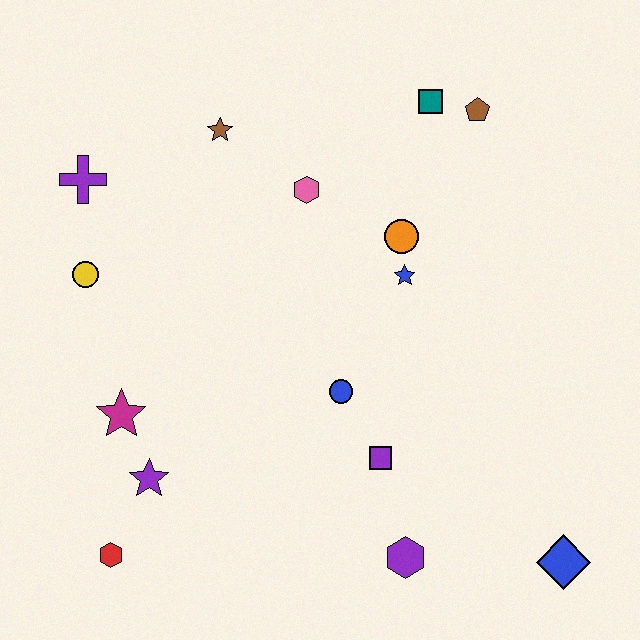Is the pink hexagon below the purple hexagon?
No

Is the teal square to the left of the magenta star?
No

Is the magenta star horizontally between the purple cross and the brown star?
Yes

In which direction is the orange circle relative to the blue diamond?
The orange circle is above the blue diamond.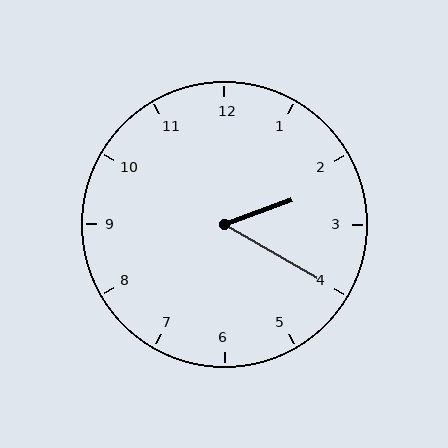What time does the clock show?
2:20.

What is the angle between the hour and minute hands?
Approximately 50 degrees.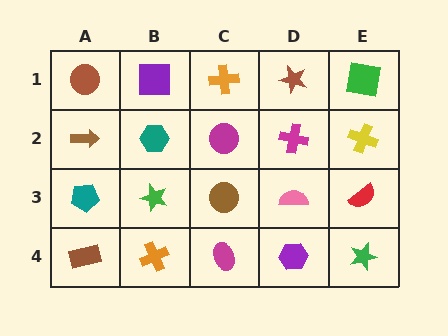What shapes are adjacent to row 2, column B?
A purple square (row 1, column B), a green star (row 3, column B), a brown arrow (row 2, column A), a magenta circle (row 2, column C).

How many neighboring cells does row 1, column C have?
3.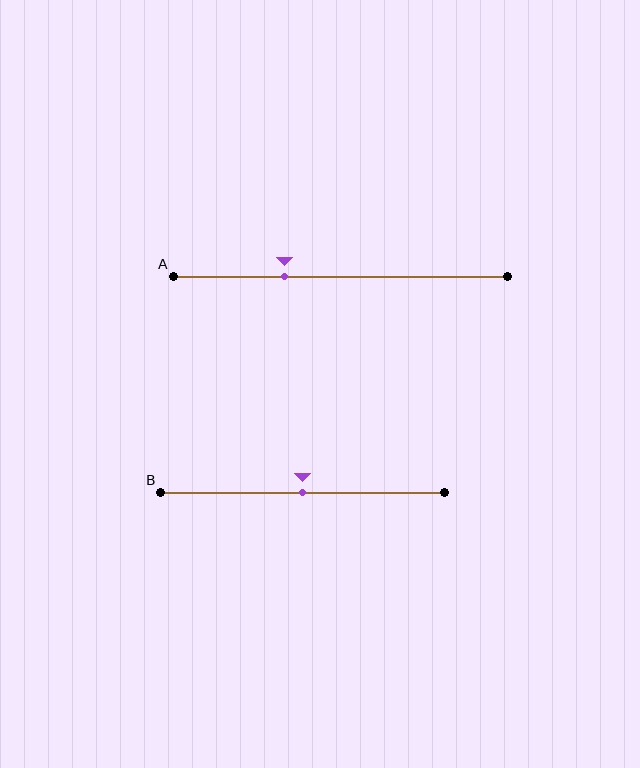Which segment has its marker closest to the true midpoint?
Segment B has its marker closest to the true midpoint.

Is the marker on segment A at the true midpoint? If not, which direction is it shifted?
No, the marker on segment A is shifted to the left by about 17% of the segment length.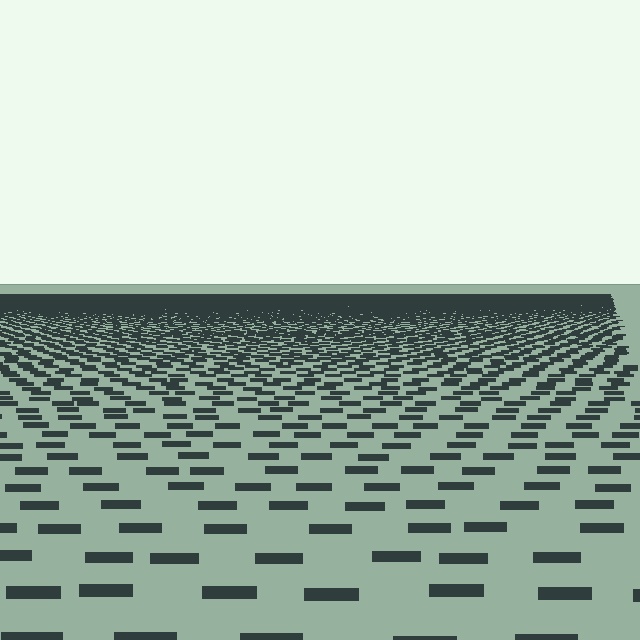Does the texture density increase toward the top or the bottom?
Density increases toward the top.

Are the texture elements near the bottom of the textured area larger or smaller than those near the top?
Larger. Near the bottom, elements are closer to the viewer and appear at a bigger on-screen size.